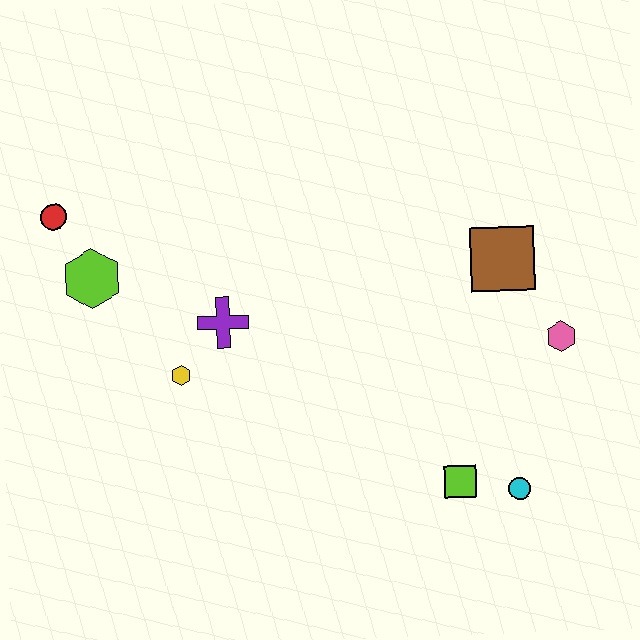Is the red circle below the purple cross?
No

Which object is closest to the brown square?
The pink hexagon is closest to the brown square.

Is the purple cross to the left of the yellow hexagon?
No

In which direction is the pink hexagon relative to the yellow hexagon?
The pink hexagon is to the right of the yellow hexagon.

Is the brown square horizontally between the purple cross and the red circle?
No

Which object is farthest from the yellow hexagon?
The pink hexagon is farthest from the yellow hexagon.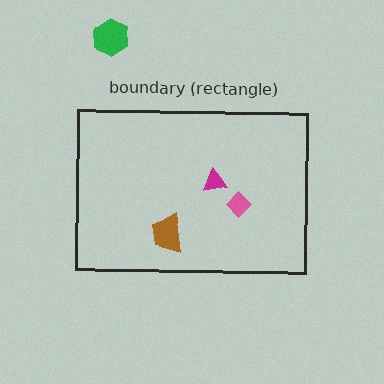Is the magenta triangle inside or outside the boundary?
Inside.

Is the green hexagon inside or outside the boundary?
Outside.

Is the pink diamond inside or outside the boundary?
Inside.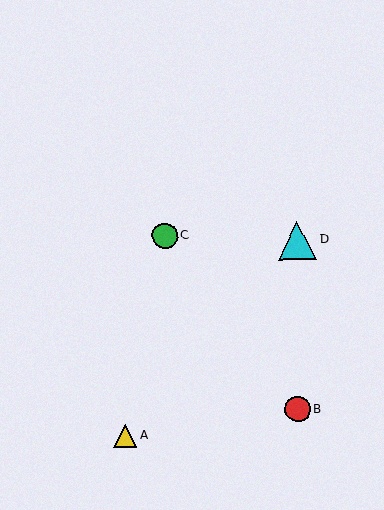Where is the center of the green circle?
The center of the green circle is at (165, 236).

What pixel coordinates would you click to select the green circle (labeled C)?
Click at (165, 236) to select the green circle C.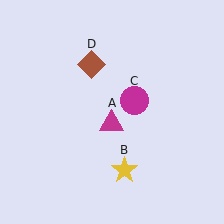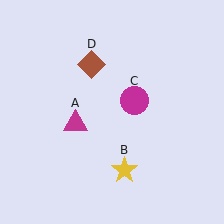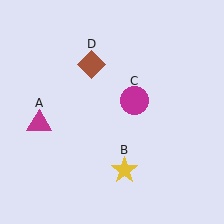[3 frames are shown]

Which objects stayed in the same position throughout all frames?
Yellow star (object B) and magenta circle (object C) and brown diamond (object D) remained stationary.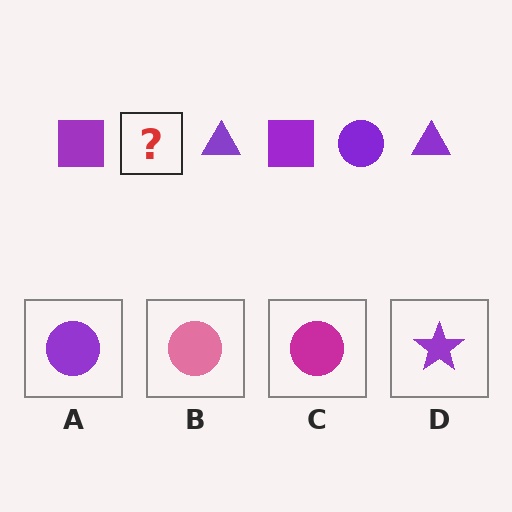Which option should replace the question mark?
Option A.